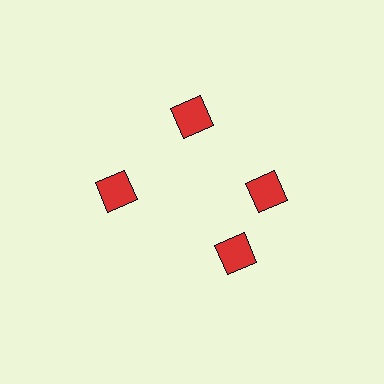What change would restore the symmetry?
The symmetry would be restored by rotating it back into even spacing with its neighbors so that all 4 squares sit at equal angles and equal distance from the center.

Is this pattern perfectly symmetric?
No. The 4 red squares are arranged in a ring, but one element near the 6 o'clock position is rotated out of alignment along the ring, breaking the 4-fold rotational symmetry.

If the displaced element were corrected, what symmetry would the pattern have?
It would have 4-fold rotational symmetry — the pattern would map onto itself every 90 degrees.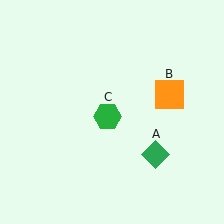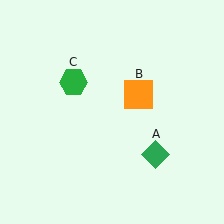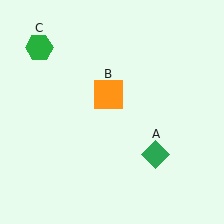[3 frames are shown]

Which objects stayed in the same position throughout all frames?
Green diamond (object A) remained stationary.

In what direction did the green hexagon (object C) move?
The green hexagon (object C) moved up and to the left.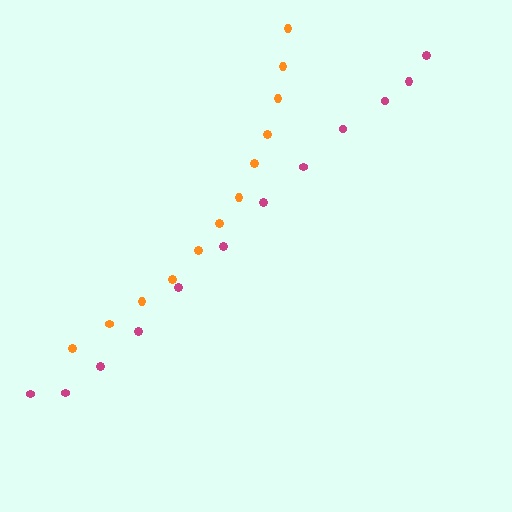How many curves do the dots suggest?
There are 2 distinct paths.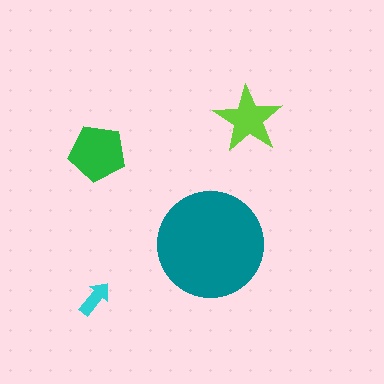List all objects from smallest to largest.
The cyan arrow, the lime star, the green pentagon, the teal circle.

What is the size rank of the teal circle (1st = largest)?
1st.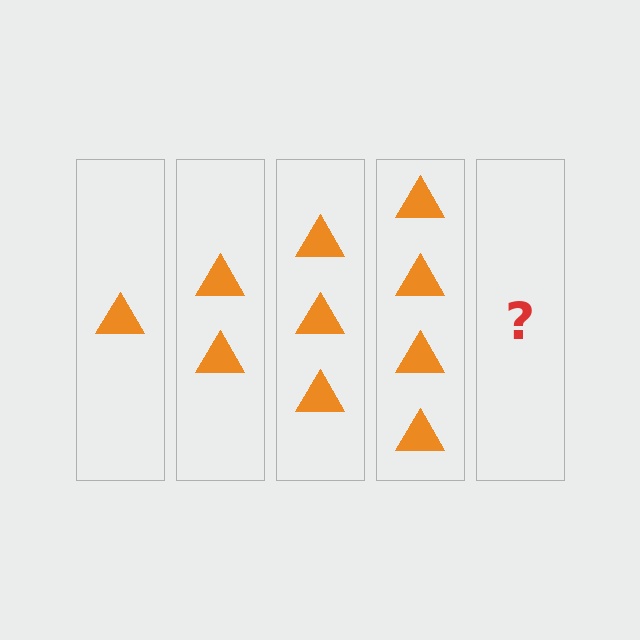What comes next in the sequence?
The next element should be 5 triangles.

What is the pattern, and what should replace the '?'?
The pattern is that each step adds one more triangle. The '?' should be 5 triangles.